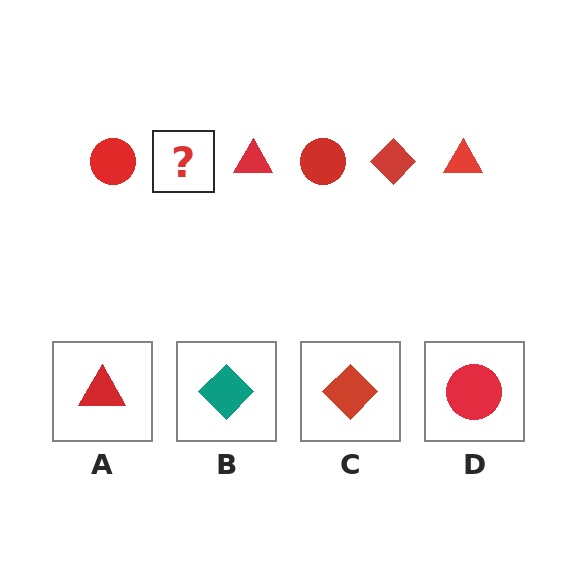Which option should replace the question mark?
Option C.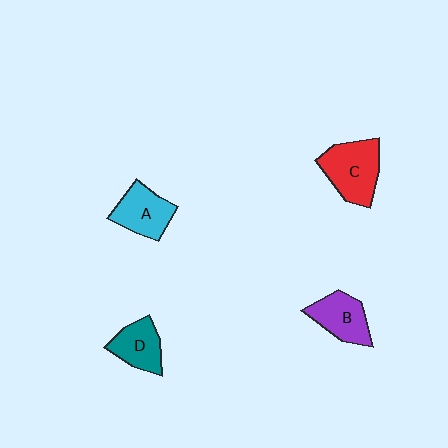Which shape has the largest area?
Shape C (red).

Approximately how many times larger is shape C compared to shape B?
Approximately 1.3 times.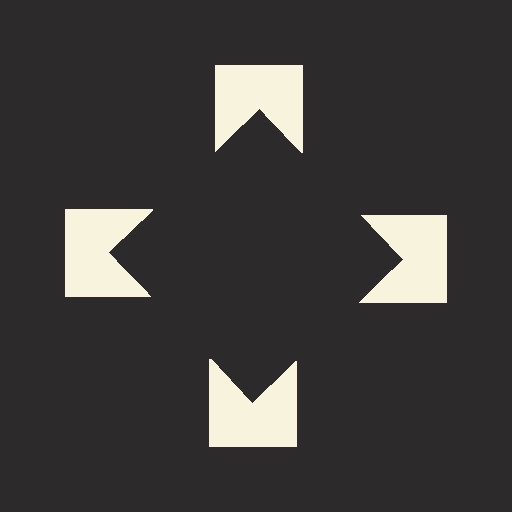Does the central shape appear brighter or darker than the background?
It typically appears slightly darker than the background, even though no actual brightness change is drawn.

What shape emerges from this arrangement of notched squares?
An illusory square — its edges are inferred from the aligned wedge cuts in the notched squares, not physically drawn.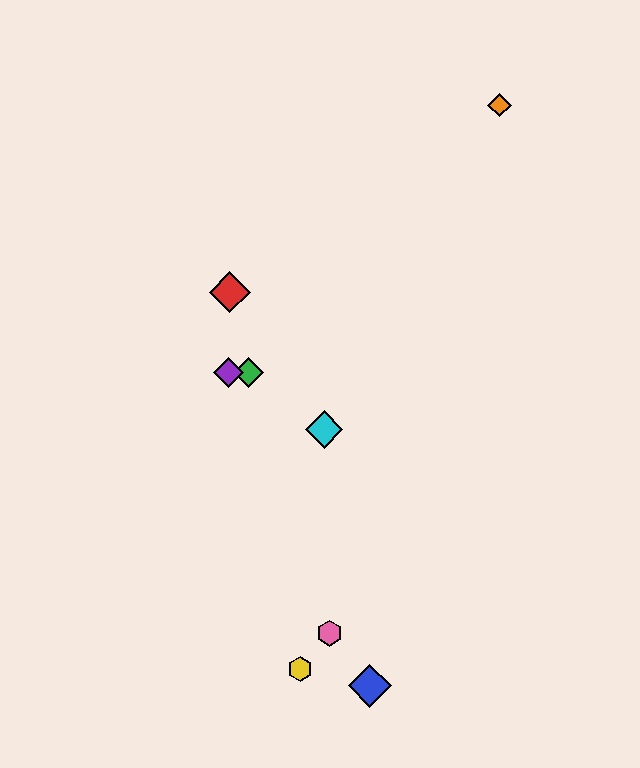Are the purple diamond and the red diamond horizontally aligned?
No, the purple diamond is at y≈372 and the red diamond is at y≈292.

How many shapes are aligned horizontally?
2 shapes (the green diamond, the purple diamond) are aligned horizontally.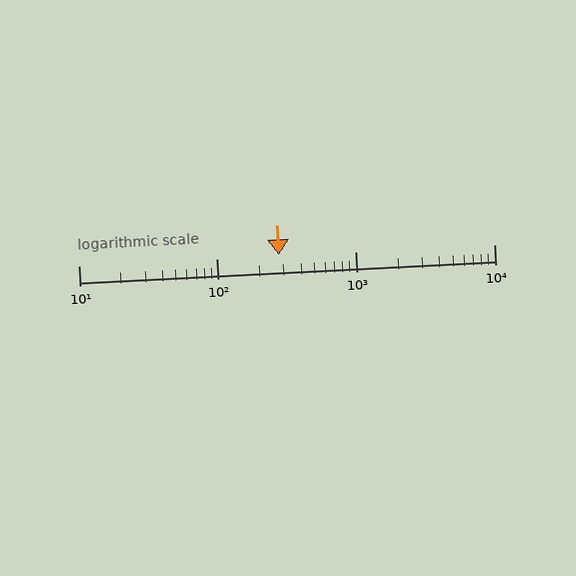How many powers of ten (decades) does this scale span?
The scale spans 3 decades, from 10 to 10000.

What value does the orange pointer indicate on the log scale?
The pointer indicates approximately 280.